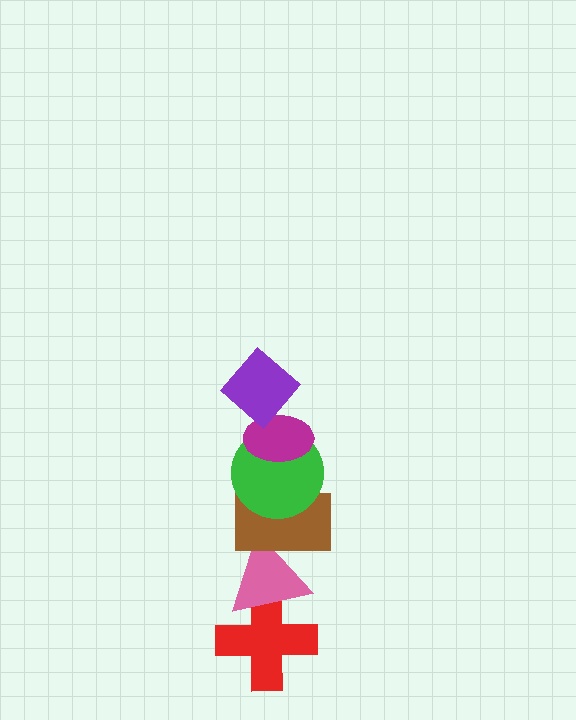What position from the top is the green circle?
The green circle is 3rd from the top.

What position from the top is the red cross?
The red cross is 6th from the top.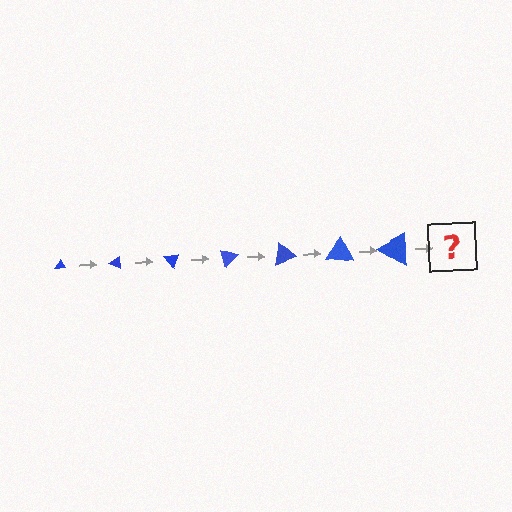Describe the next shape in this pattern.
It should be a triangle, larger than the previous one and rotated 175 degrees from the start.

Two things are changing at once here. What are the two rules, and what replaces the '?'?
The two rules are that the triangle grows larger each step and it rotates 25 degrees each step. The '?' should be a triangle, larger than the previous one and rotated 175 degrees from the start.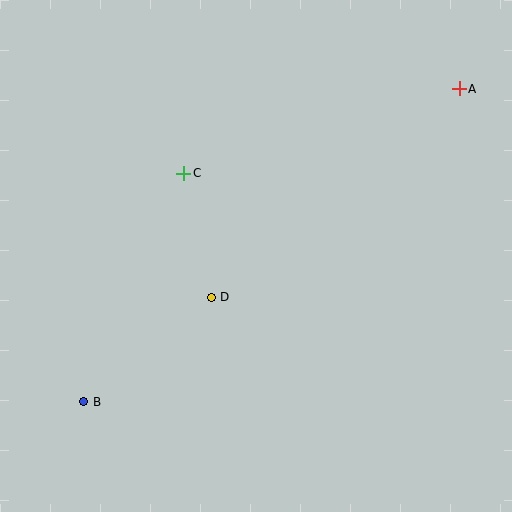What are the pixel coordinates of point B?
Point B is at (84, 402).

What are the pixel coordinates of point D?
Point D is at (211, 297).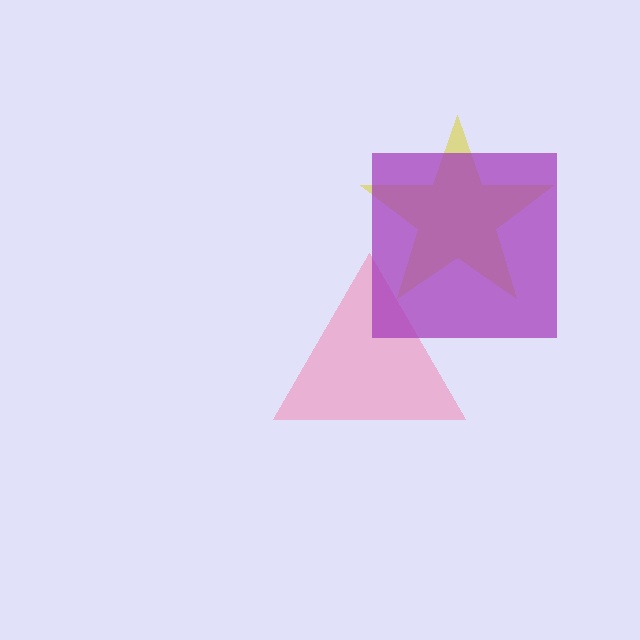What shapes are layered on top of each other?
The layered shapes are: a pink triangle, a yellow star, a purple square.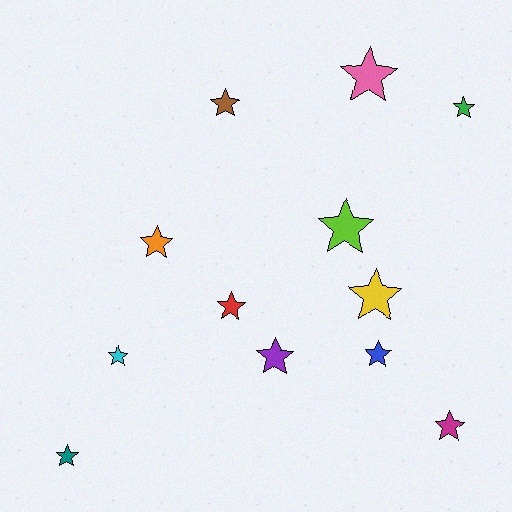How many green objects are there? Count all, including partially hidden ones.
There is 1 green object.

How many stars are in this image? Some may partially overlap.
There are 12 stars.